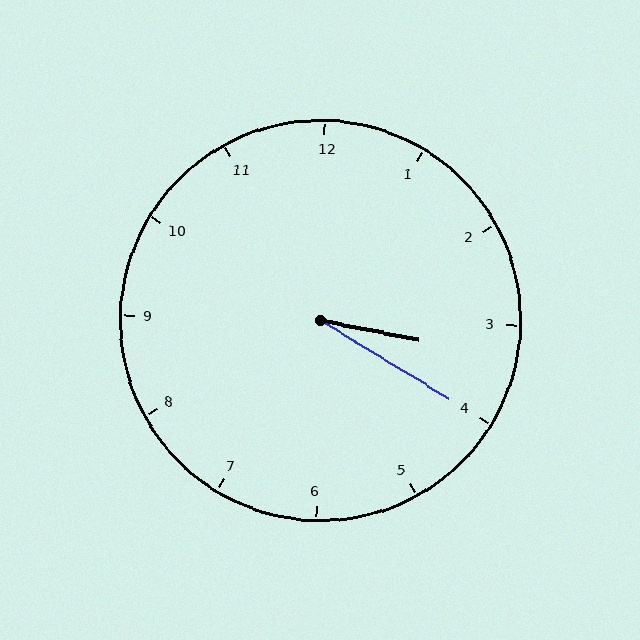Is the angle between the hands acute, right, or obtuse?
It is acute.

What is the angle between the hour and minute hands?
Approximately 20 degrees.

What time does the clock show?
3:20.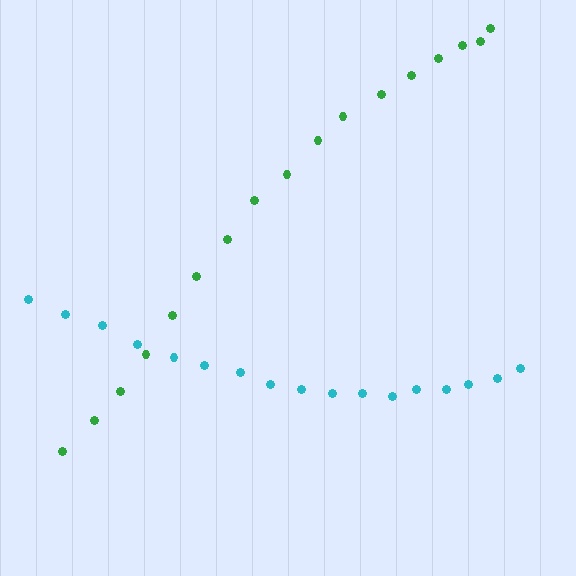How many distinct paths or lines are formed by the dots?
There are 2 distinct paths.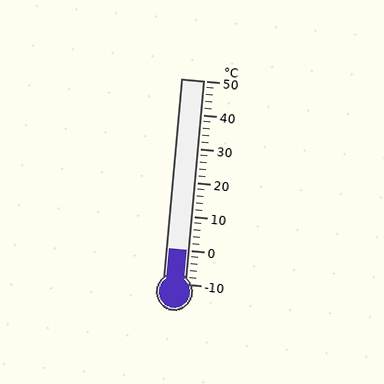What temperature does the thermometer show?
The thermometer shows approximately 0°C.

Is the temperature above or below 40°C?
The temperature is below 40°C.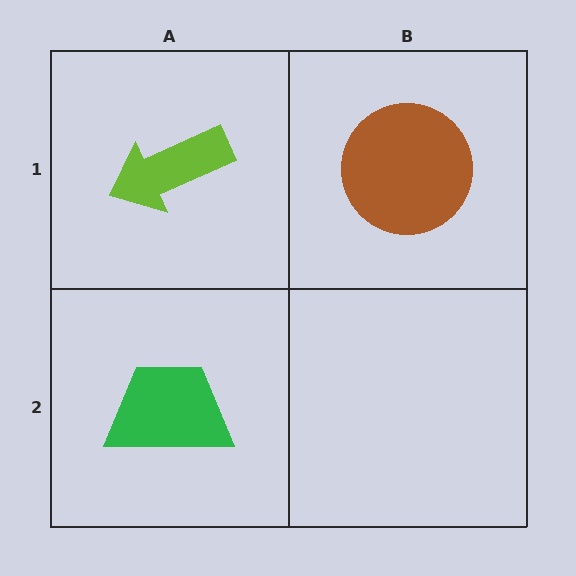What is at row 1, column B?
A brown circle.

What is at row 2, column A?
A green trapezoid.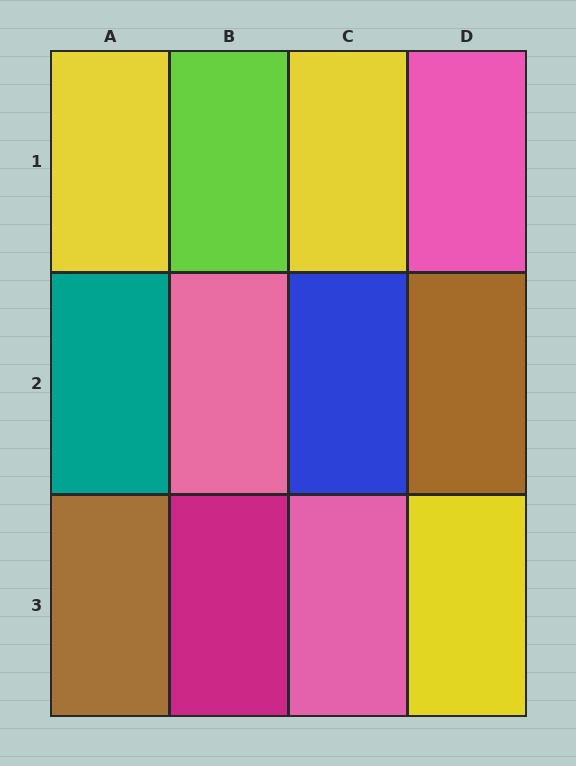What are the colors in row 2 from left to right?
Teal, pink, blue, brown.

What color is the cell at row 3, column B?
Magenta.